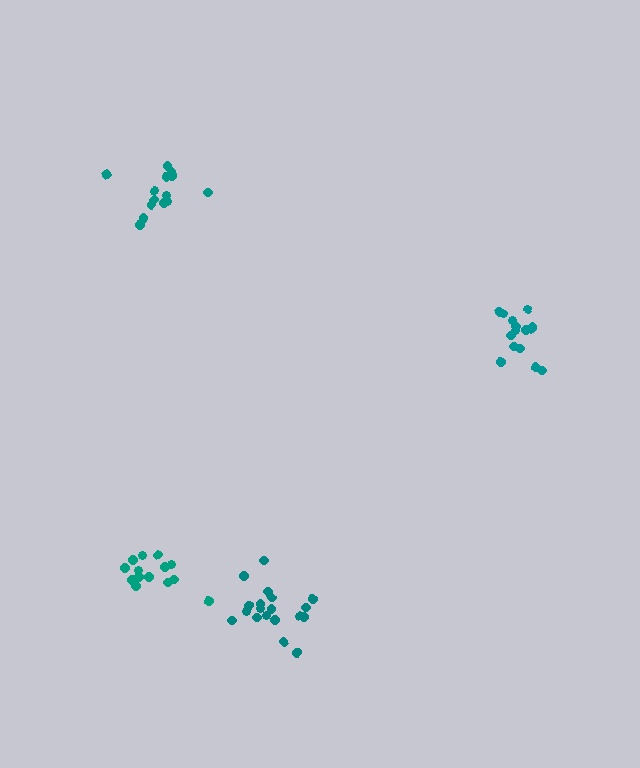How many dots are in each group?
Group 1: 15 dots, Group 2: 19 dots, Group 3: 15 dots, Group 4: 14 dots (63 total).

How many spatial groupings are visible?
There are 4 spatial groupings.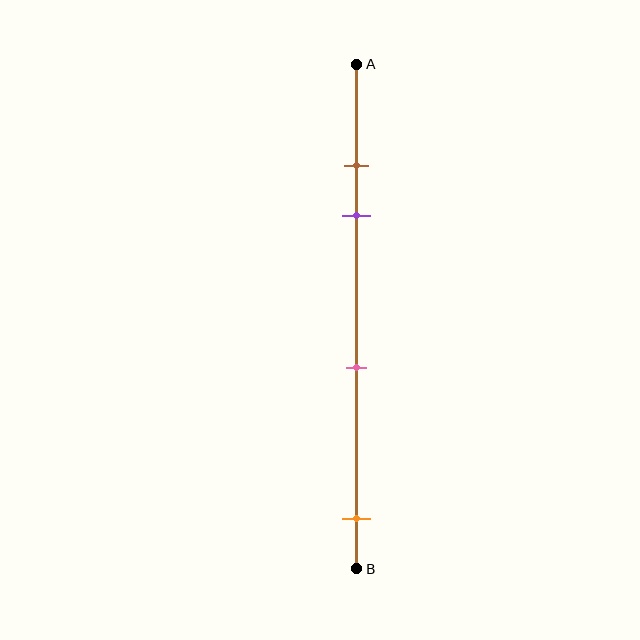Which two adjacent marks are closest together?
The brown and purple marks are the closest adjacent pair.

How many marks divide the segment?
There are 4 marks dividing the segment.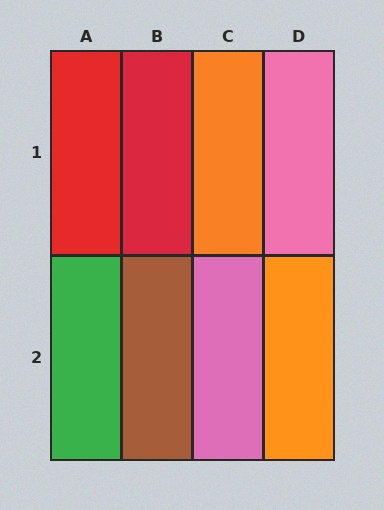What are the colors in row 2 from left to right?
Green, brown, pink, orange.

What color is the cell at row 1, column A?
Red.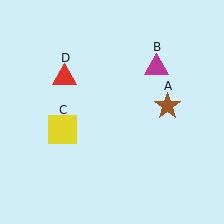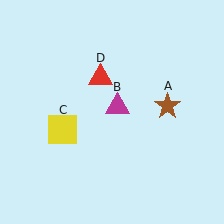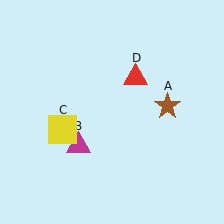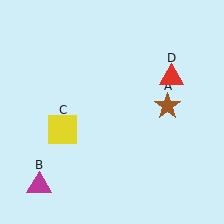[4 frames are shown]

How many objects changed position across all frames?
2 objects changed position: magenta triangle (object B), red triangle (object D).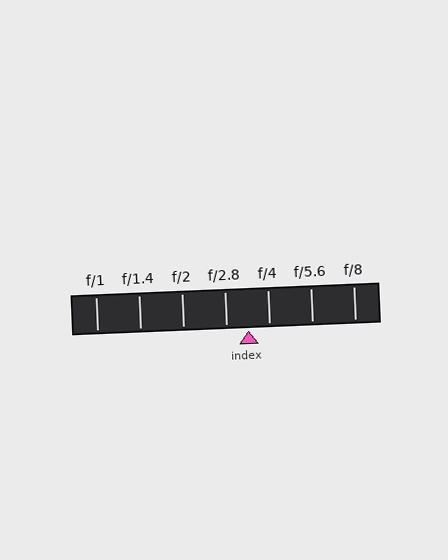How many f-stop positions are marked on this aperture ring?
There are 7 f-stop positions marked.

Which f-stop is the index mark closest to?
The index mark is closest to f/4.